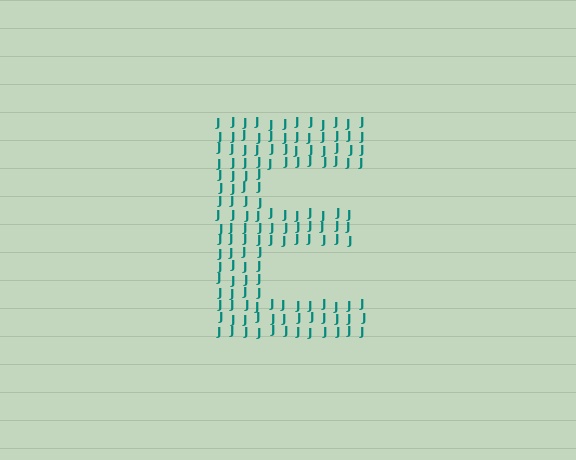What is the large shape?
The large shape is the letter E.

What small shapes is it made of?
It is made of small letter J's.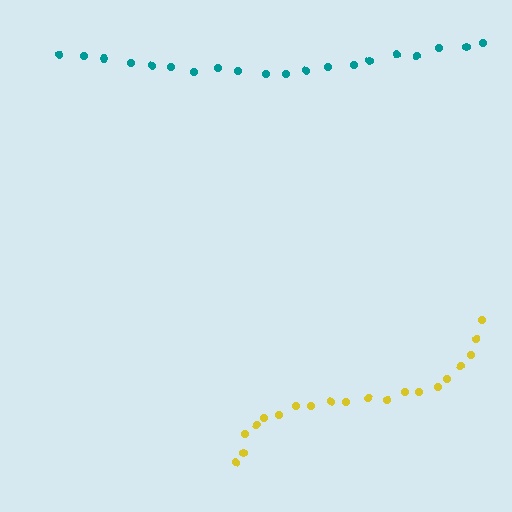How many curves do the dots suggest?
There are 2 distinct paths.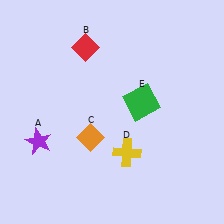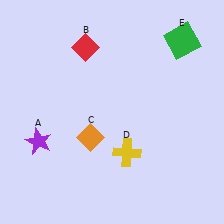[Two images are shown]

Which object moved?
The green square (E) moved up.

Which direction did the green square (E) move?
The green square (E) moved up.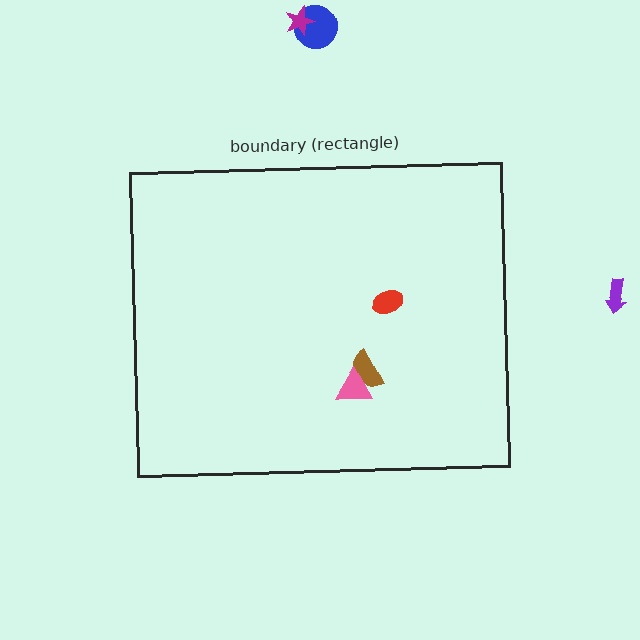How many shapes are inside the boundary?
3 inside, 3 outside.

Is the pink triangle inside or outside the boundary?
Inside.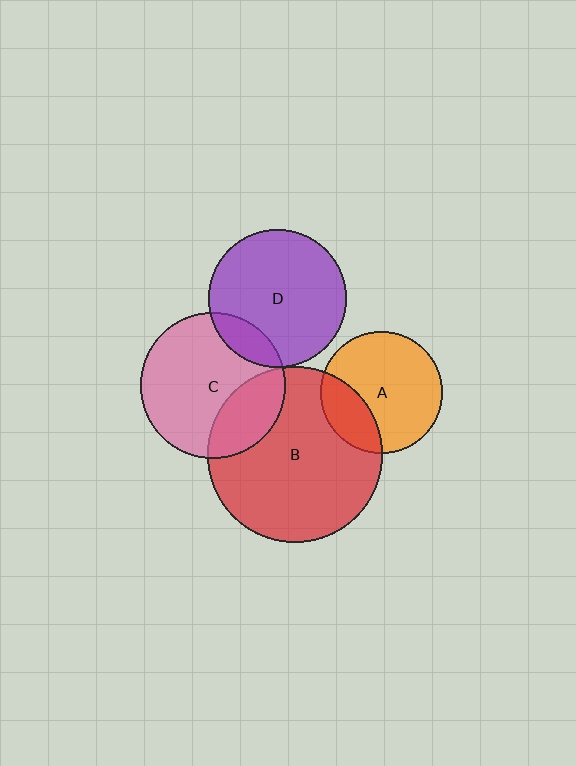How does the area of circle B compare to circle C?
Approximately 1.5 times.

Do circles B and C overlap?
Yes.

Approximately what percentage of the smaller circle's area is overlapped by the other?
Approximately 25%.